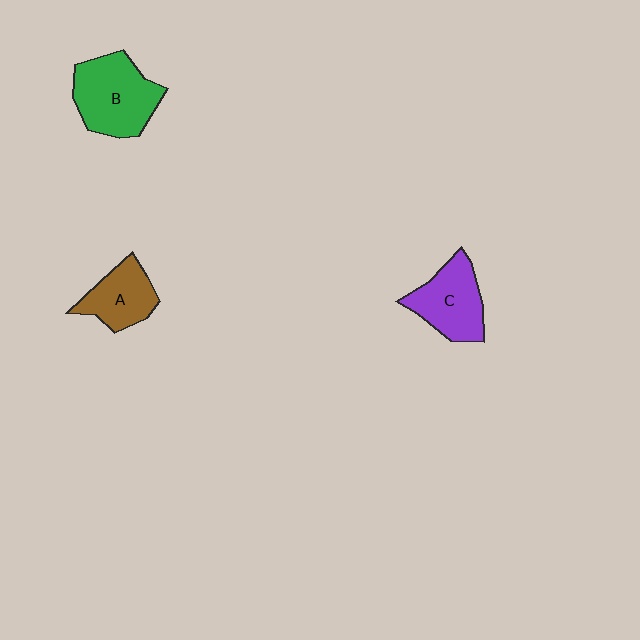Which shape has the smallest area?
Shape A (brown).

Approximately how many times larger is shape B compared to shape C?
Approximately 1.2 times.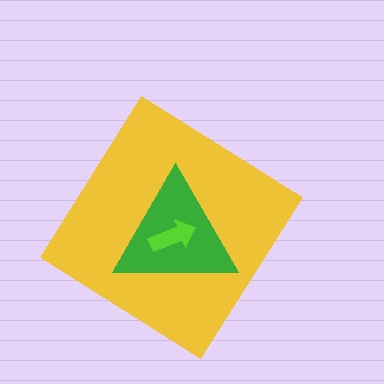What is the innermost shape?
The lime arrow.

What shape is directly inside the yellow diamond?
The green triangle.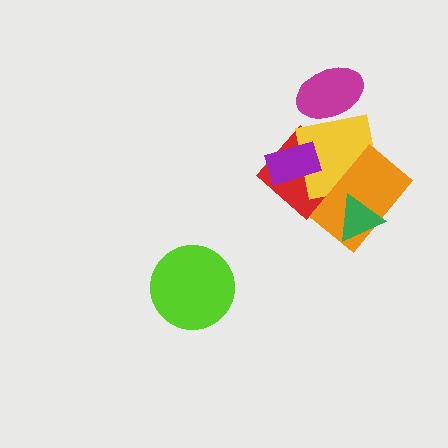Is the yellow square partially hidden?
Yes, it is partially covered by another shape.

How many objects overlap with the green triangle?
1 object overlaps with the green triangle.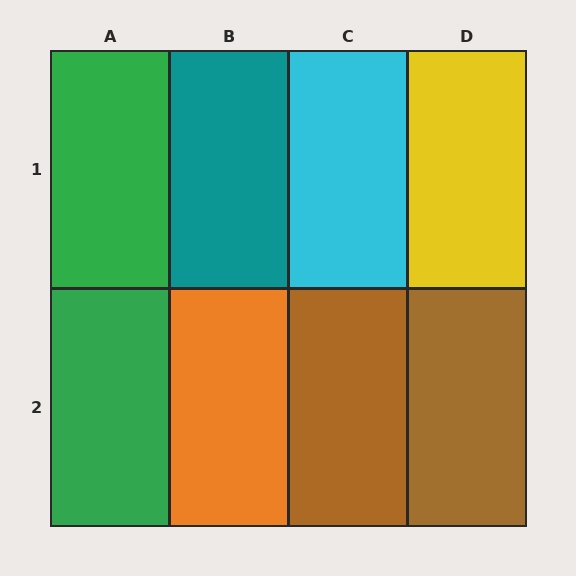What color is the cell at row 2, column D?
Brown.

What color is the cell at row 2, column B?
Orange.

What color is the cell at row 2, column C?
Brown.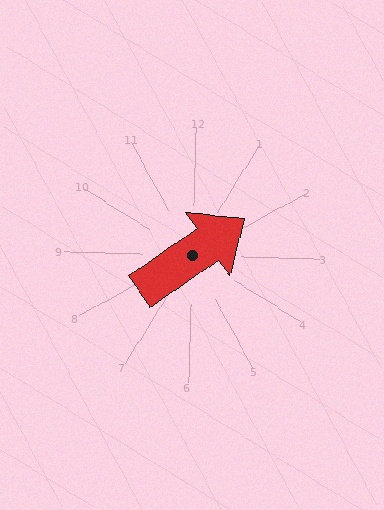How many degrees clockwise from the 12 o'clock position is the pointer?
Approximately 54 degrees.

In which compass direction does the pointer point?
Northeast.